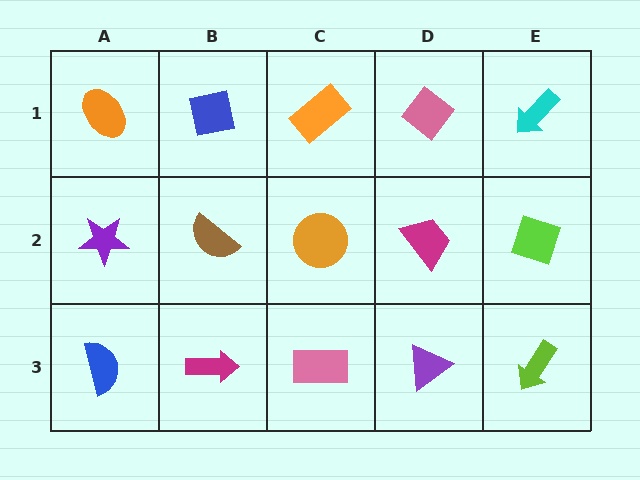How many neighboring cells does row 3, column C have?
3.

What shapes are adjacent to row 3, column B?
A brown semicircle (row 2, column B), a blue semicircle (row 3, column A), a pink rectangle (row 3, column C).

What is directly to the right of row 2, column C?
A magenta trapezoid.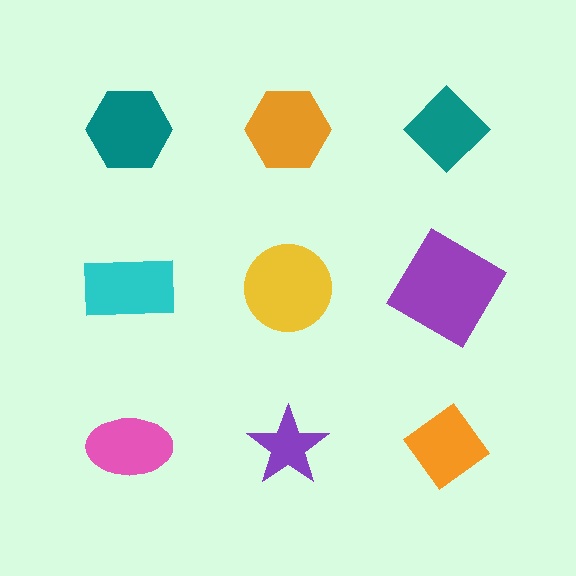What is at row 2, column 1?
A cyan rectangle.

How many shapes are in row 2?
3 shapes.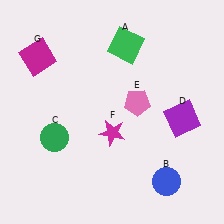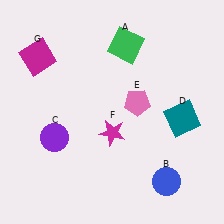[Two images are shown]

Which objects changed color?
C changed from green to purple. D changed from purple to teal.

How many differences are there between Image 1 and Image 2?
There are 2 differences between the two images.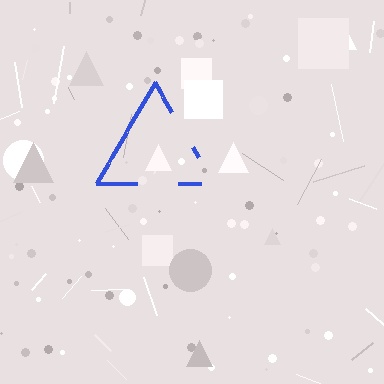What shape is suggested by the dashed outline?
The dashed outline suggests a triangle.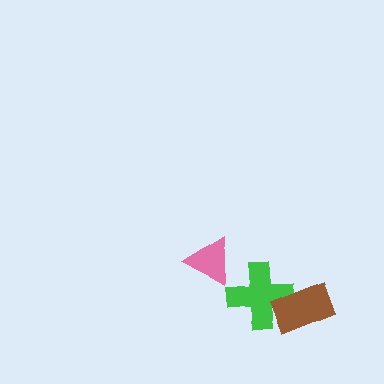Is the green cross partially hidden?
Yes, it is partially covered by another shape.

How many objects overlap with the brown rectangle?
1 object overlaps with the brown rectangle.